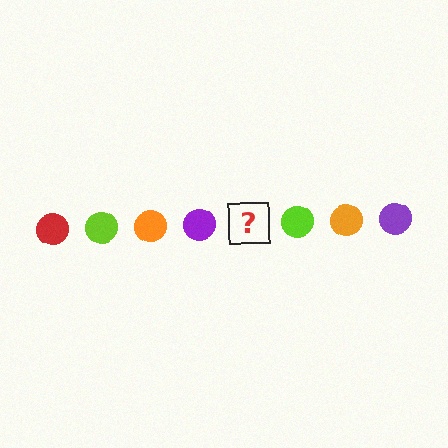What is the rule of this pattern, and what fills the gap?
The rule is that the pattern cycles through red, lime, orange, purple circles. The gap should be filled with a red circle.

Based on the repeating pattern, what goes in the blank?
The blank should be a red circle.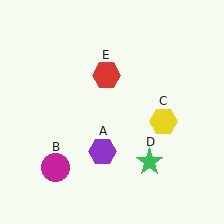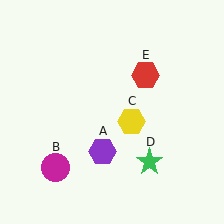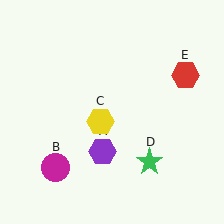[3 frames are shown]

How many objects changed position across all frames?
2 objects changed position: yellow hexagon (object C), red hexagon (object E).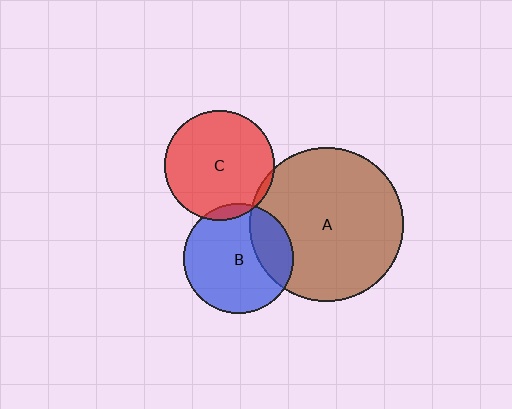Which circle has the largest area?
Circle A (brown).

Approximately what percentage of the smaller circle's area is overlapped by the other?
Approximately 25%.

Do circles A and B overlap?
Yes.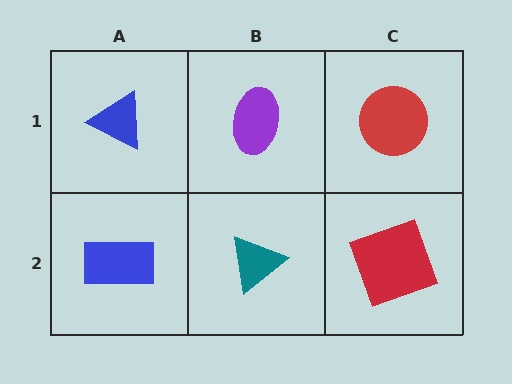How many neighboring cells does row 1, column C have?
2.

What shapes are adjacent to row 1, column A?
A blue rectangle (row 2, column A), a purple ellipse (row 1, column B).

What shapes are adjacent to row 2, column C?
A red circle (row 1, column C), a teal triangle (row 2, column B).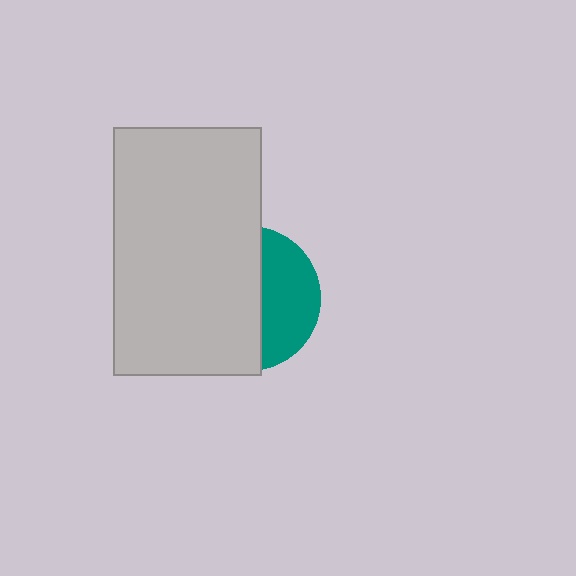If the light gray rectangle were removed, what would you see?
You would see the complete teal circle.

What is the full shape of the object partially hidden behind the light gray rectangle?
The partially hidden object is a teal circle.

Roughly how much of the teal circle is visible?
A small part of it is visible (roughly 39%).